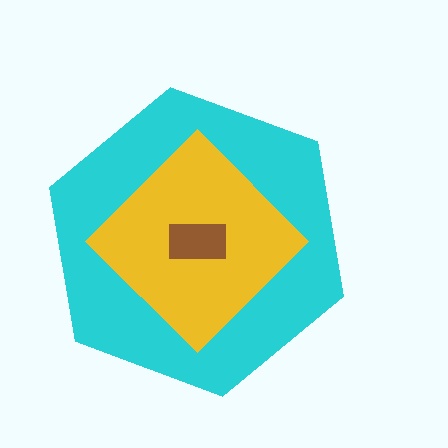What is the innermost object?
The brown rectangle.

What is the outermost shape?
The cyan hexagon.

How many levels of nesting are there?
3.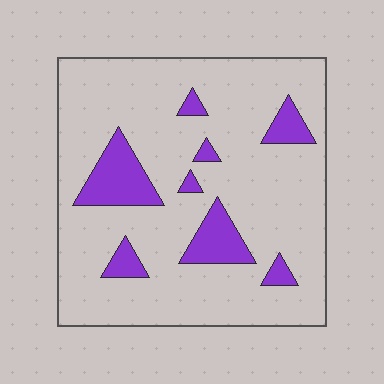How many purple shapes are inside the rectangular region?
8.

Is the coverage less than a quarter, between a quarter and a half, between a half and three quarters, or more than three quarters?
Less than a quarter.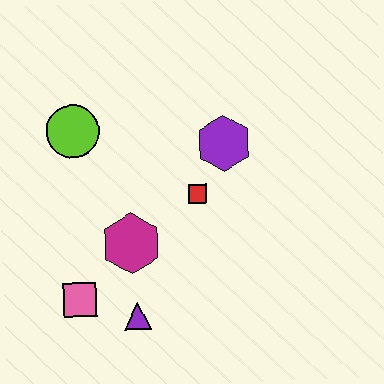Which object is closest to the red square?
The purple hexagon is closest to the red square.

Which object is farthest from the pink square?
The purple hexagon is farthest from the pink square.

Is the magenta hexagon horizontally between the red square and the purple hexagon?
No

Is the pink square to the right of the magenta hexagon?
No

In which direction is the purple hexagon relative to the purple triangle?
The purple hexagon is above the purple triangle.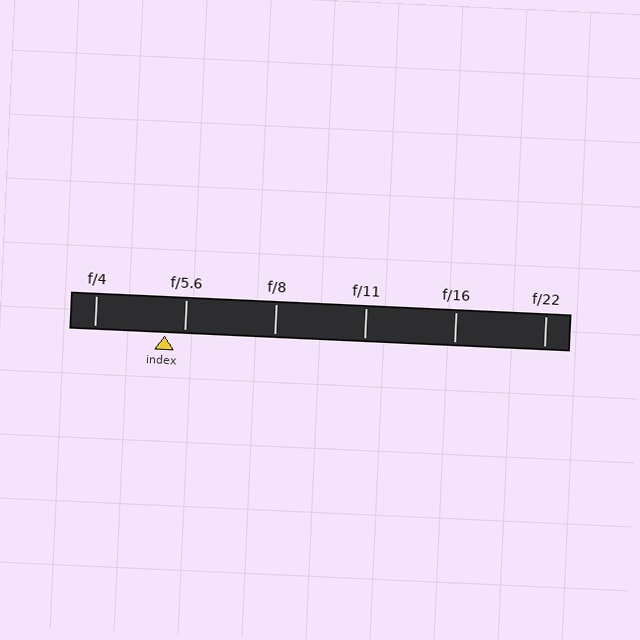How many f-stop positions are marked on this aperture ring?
There are 6 f-stop positions marked.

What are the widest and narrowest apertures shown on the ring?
The widest aperture shown is f/4 and the narrowest is f/22.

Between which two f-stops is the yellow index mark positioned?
The index mark is between f/4 and f/5.6.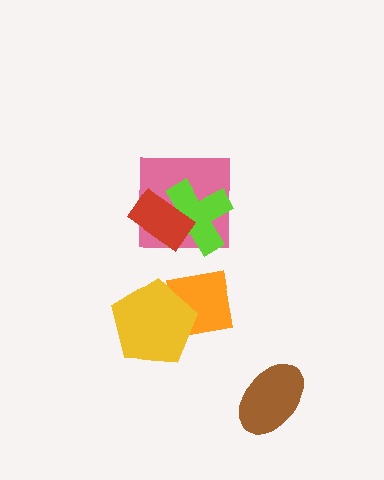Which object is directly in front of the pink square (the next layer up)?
The lime cross is directly in front of the pink square.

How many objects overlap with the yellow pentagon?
1 object overlaps with the yellow pentagon.